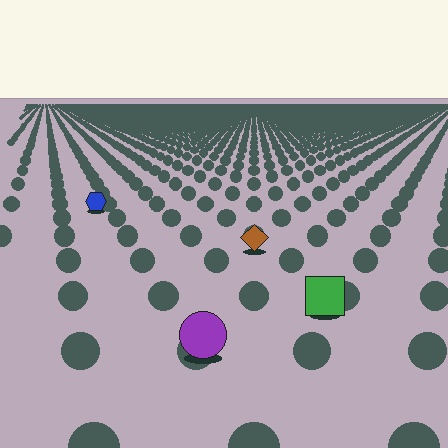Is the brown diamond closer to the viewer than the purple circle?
No. The purple circle is closer — you can tell from the texture gradient: the ground texture is coarser near it.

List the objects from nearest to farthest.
From nearest to farthest: the purple circle, the green square, the brown diamond, the blue hexagon.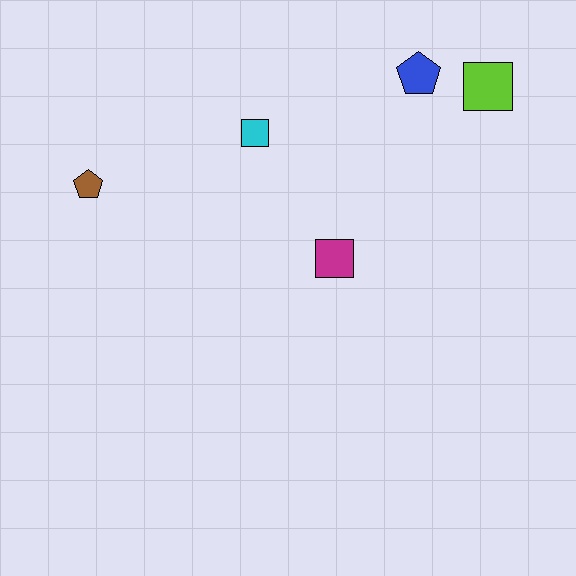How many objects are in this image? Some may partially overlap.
There are 5 objects.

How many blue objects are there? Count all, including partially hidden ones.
There is 1 blue object.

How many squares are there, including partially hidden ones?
There are 3 squares.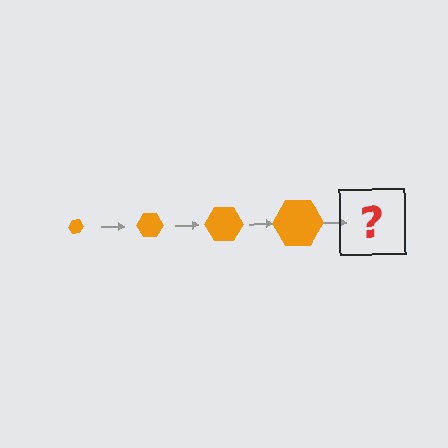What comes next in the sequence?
The next element should be an orange hexagon, larger than the previous one.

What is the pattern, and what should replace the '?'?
The pattern is that the hexagon gets progressively larger each step. The '?' should be an orange hexagon, larger than the previous one.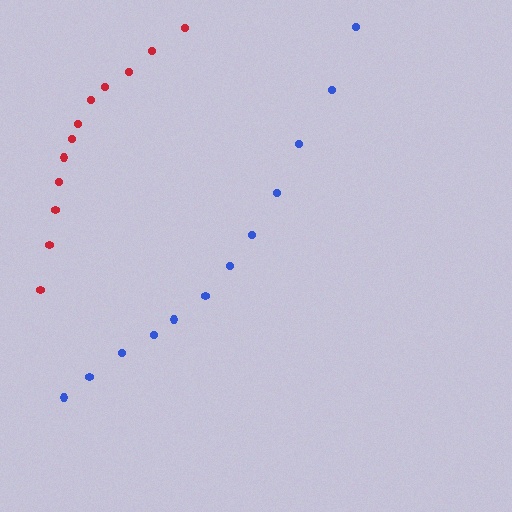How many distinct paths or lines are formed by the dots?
There are 2 distinct paths.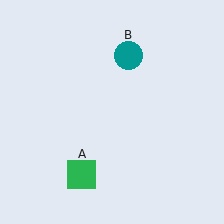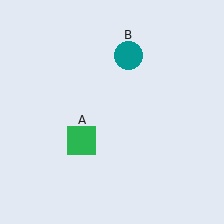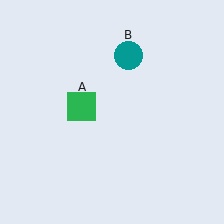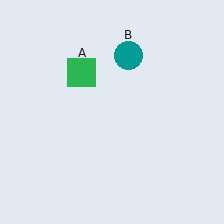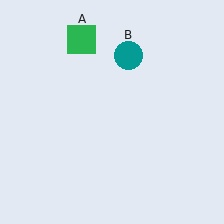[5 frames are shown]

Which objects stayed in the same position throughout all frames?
Teal circle (object B) remained stationary.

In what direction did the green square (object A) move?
The green square (object A) moved up.